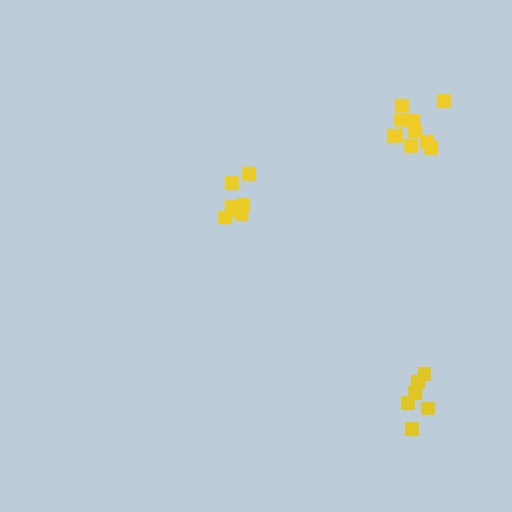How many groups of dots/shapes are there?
There are 3 groups.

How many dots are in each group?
Group 1: 11 dots, Group 2: 7 dots, Group 3: 6 dots (24 total).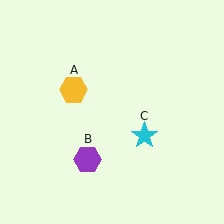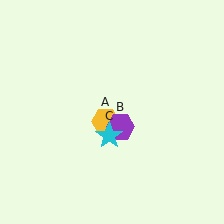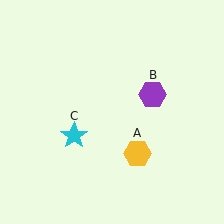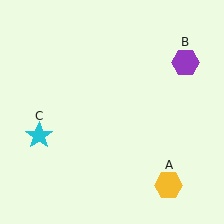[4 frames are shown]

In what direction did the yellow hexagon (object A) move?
The yellow hexagon (object A) moved down and to the right.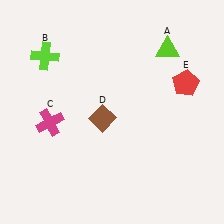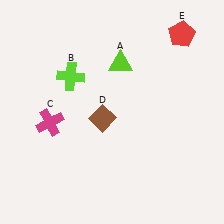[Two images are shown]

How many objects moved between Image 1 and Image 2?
3 objects moved between the two images.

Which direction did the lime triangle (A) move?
The lime triangle (A) moved left.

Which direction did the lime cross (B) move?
The lime cross (B) moved right.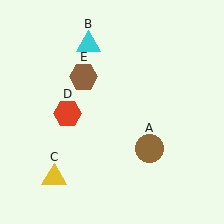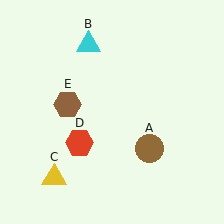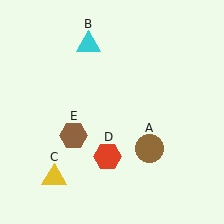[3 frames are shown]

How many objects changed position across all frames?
2 objects changed position: red hexagon (object D), brown hexagon (object E).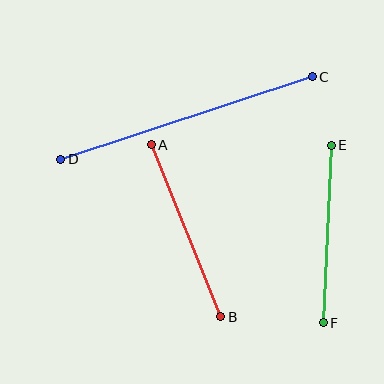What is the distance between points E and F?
The distance is approximately 178 pixels.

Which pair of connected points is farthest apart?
Points C and D are farthest apart.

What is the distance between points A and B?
The distance is approximately 185 pixels.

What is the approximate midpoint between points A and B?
The midpoint is at approximately (186, 231) pixels.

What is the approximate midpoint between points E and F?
The midpoint is at approximately (327, 234) pixels.